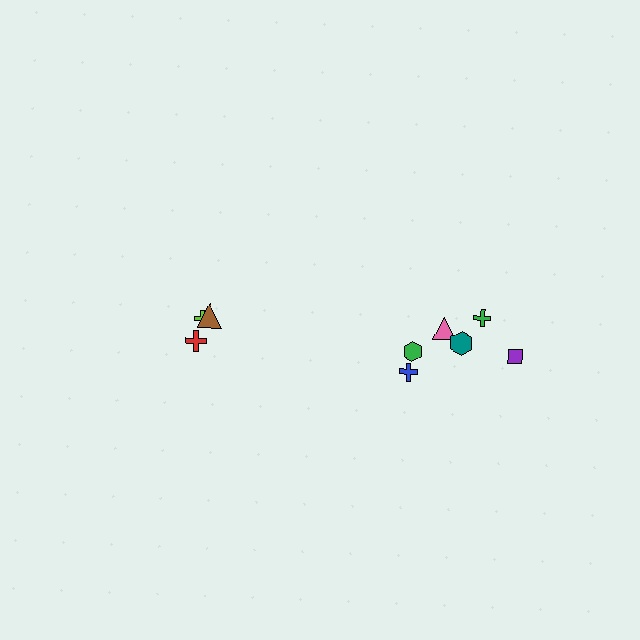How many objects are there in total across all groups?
There are 9 objects.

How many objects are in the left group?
There are 3 objects.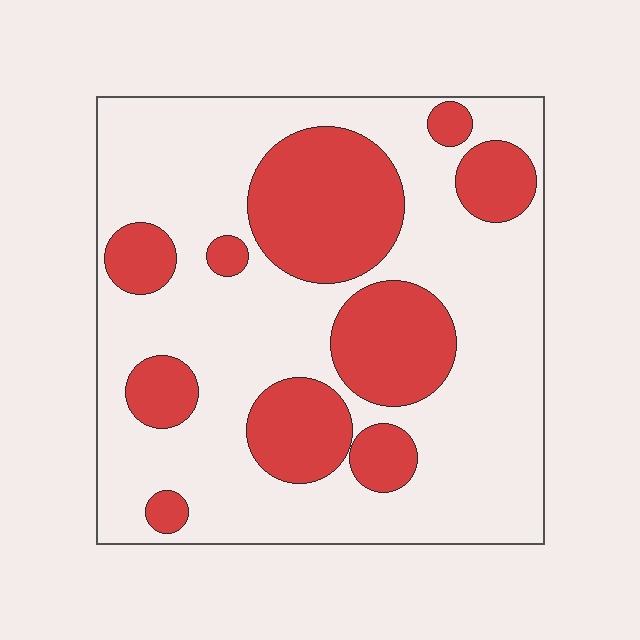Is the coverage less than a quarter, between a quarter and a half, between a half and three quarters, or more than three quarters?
Between a quarter and a half.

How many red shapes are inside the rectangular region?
10.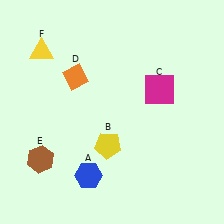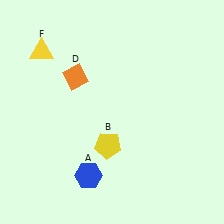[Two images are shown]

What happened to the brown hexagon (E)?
The brown hexagon (E) was removed in Image 2. It was in the bottom-left area of Image 1.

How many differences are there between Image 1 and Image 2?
There are 2 differences between the two images.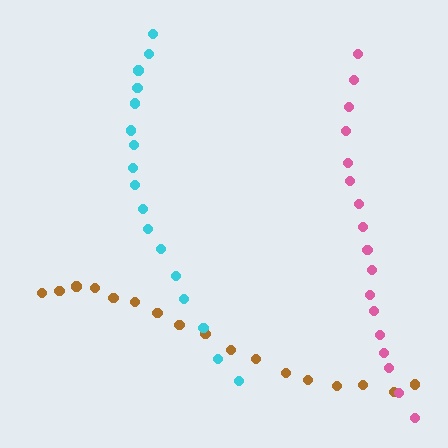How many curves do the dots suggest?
There are 3 distinct paths.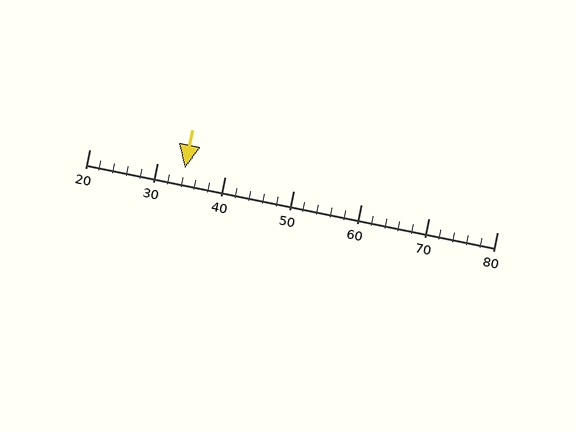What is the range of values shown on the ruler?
The ruler shows values from 20 to 80.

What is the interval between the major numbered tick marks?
The major tick marks are spaced 10 units apart.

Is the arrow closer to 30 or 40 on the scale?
The arrow is closer to 30.